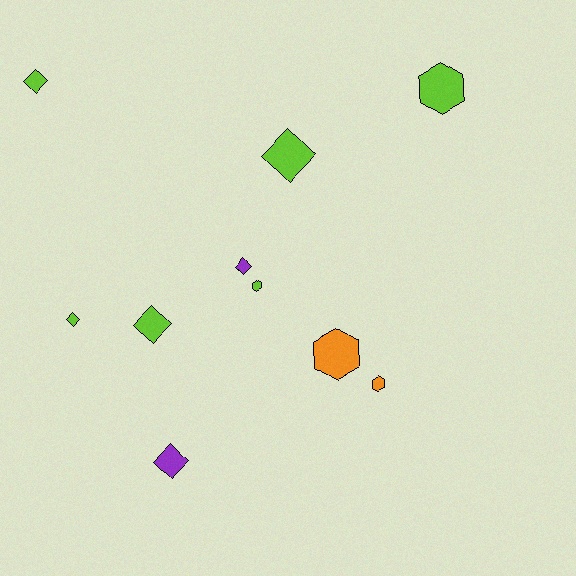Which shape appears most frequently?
Diamond, with 6 objects.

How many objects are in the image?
There are 10 objects.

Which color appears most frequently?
Lime, with 6 objects.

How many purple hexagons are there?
There are no purple hexagons.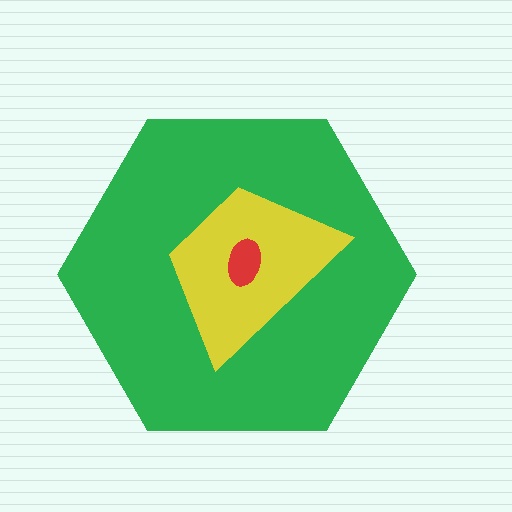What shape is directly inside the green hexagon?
The yellow trapezoid.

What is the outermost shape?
The green hexagon.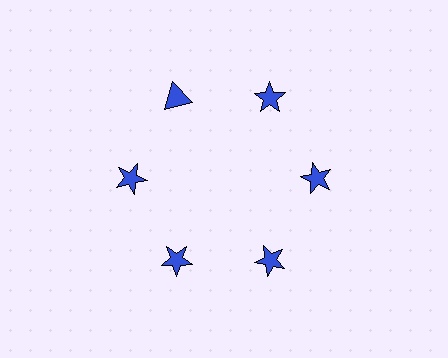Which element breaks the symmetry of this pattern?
The blue triangle at roughly the 11 o'clock position breaks the symmetry. All other shapes are blue stars.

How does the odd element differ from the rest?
It has a different shape: triangle instead of star.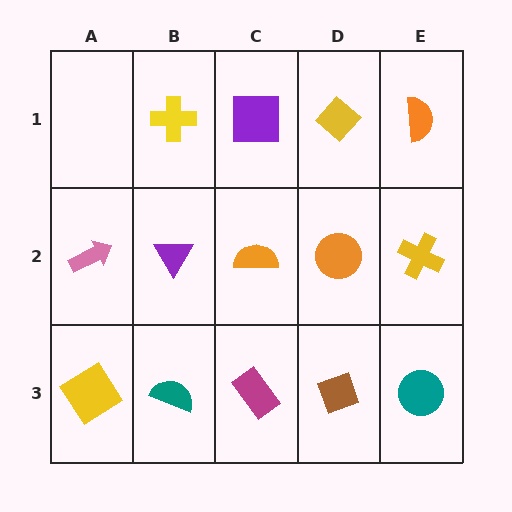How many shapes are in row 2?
5 shapes.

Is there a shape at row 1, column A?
No, that cell is empty.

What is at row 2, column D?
An orange circle.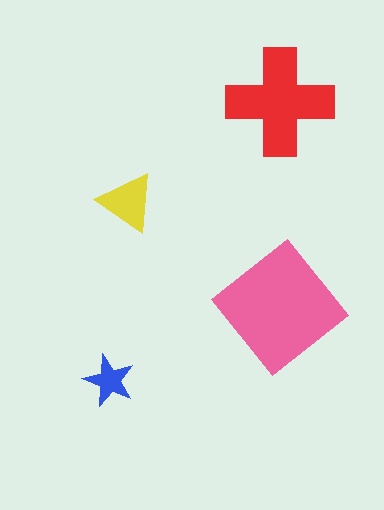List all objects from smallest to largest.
The blue star, the yellow triangle, the red cross, the pink diamond.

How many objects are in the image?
There are 4 objects in the image.